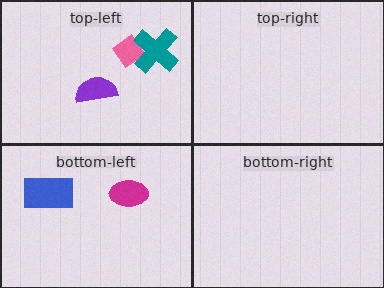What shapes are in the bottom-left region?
The magenta ellipse, the blue rectangle.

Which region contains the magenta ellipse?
The bottom-left region.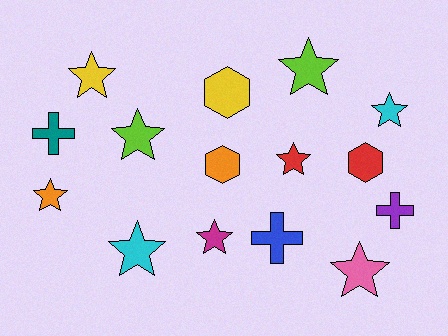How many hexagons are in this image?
There are 3 hexagons.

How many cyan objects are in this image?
There are 2 cyan objects.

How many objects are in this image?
There are 15 objects.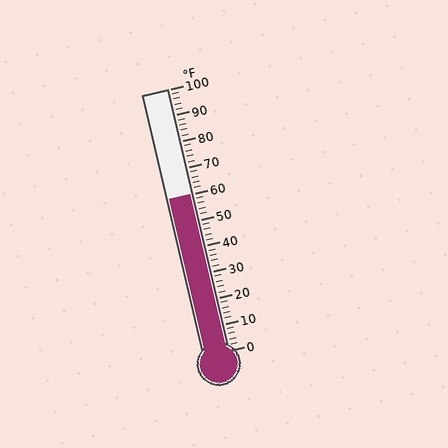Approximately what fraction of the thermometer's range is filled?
The thermometer is filled to approximately 60% of its range.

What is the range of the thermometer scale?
The thermometer scale ranges from 0°F to 100°F.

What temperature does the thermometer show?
The thermometer shows approximately 60°F.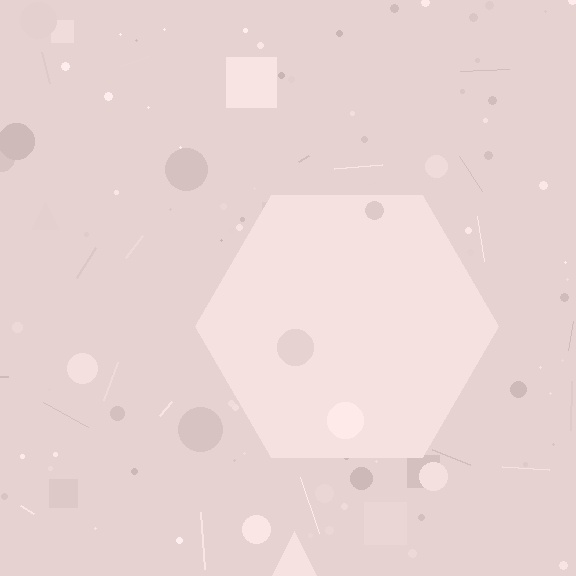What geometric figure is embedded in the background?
A hexagon is embedded in the background.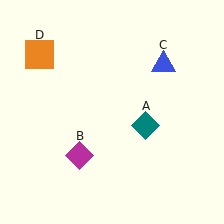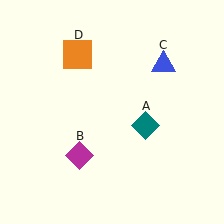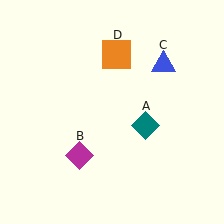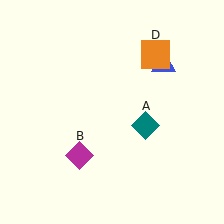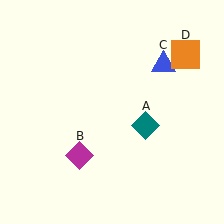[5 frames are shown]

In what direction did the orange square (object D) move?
The orange square (object D) moved right.